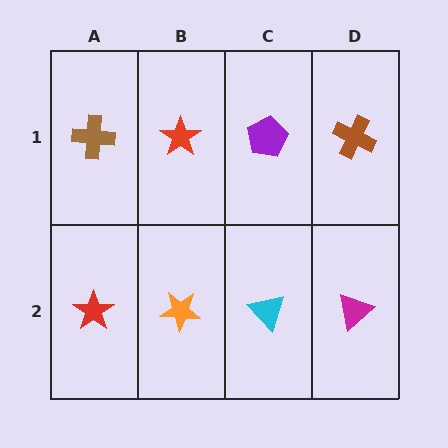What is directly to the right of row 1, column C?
A brown cross.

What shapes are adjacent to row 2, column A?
A brown cross (row 1, column A), an orange star (row 2, column B).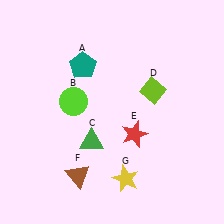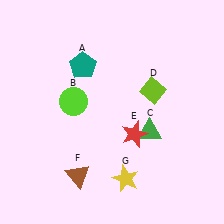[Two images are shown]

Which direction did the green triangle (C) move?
The green triangle (C) moved right.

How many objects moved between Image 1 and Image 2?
1 object moved between the two images.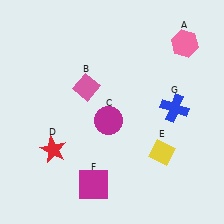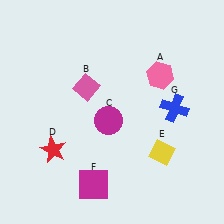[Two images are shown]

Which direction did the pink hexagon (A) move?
The pink hexagon (A) moved down.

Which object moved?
The pink hexagon (A) moved down.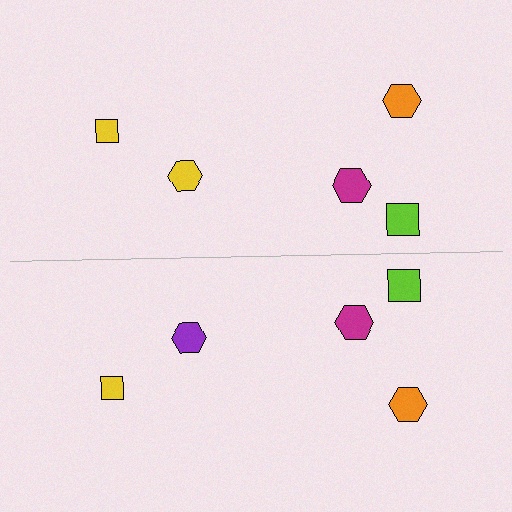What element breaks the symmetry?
The purple hexagon on the bottom side breaks the symmetry — its mirror counterpart is yellow.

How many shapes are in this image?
There are 10 shapes in this image.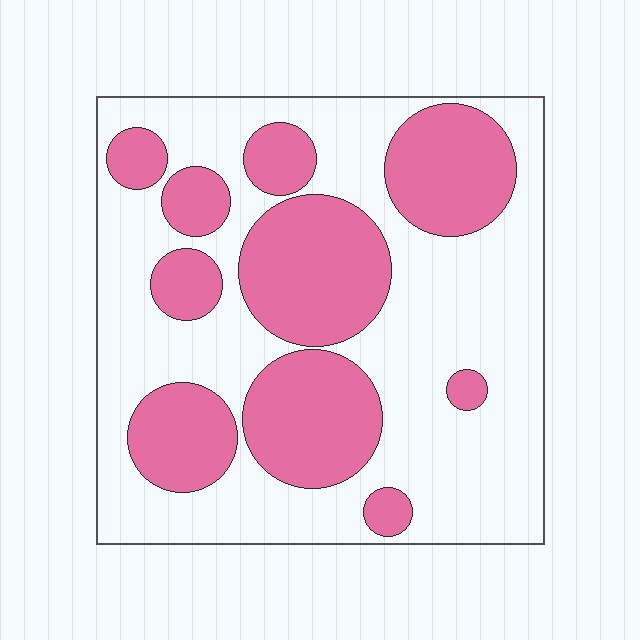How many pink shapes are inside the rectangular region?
10.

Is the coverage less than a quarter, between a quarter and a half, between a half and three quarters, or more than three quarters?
Between a quarter and a half.